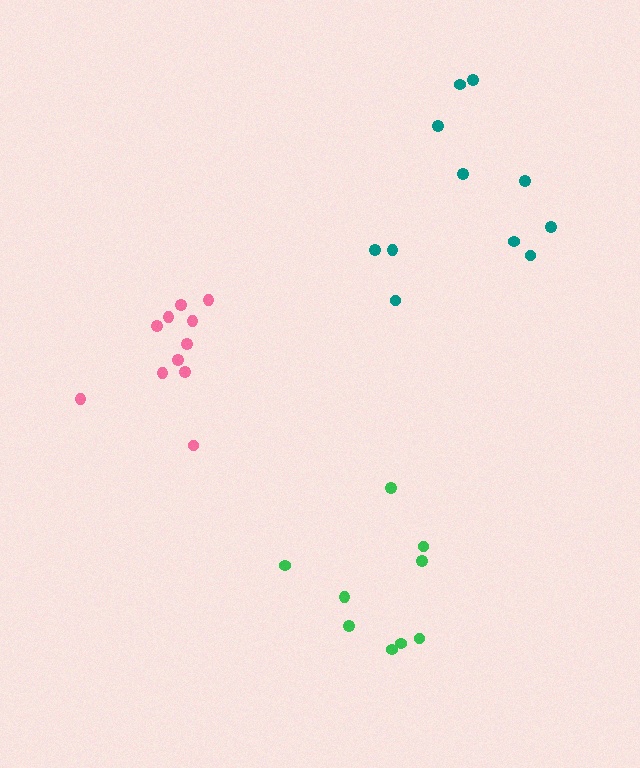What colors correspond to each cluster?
The clusters are colored: pink, green, teal.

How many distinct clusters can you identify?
There are 3 distinct clusters.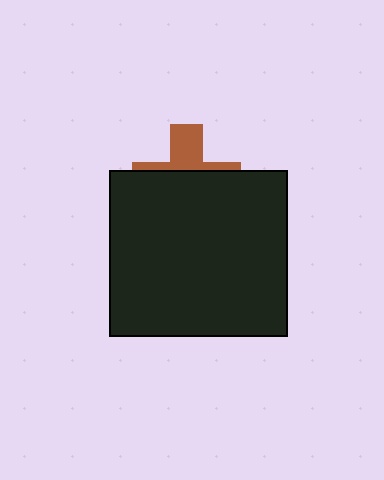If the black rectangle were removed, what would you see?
You would see the complete brown cross.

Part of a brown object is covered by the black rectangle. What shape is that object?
It is a cross.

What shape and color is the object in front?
The object in front is a black rectangle.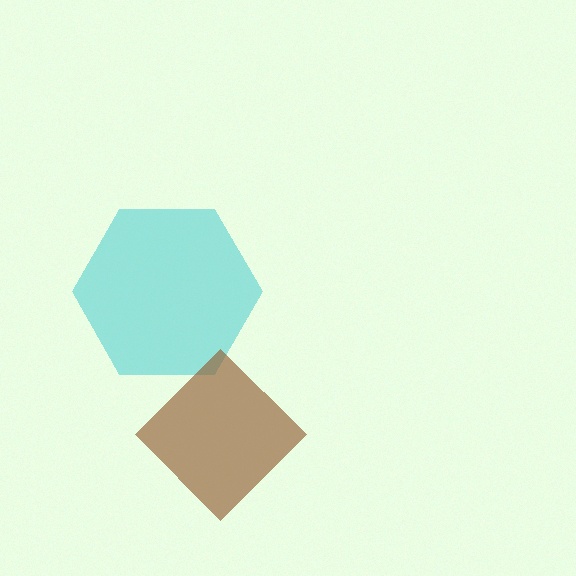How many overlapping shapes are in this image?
There are 2 overlapping shapes in the image.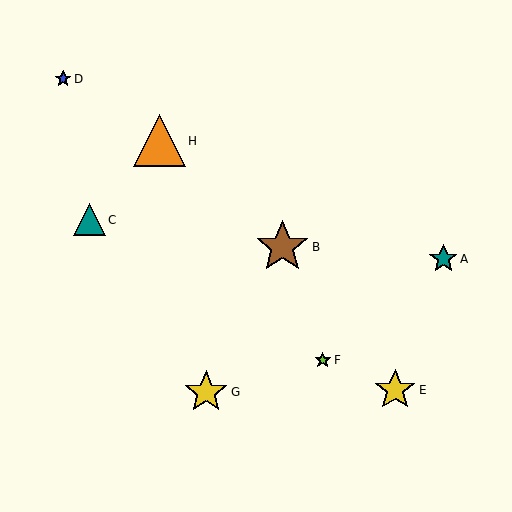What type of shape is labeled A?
Shape A is a teal star.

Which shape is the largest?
The brown star (labeled B) is the largest.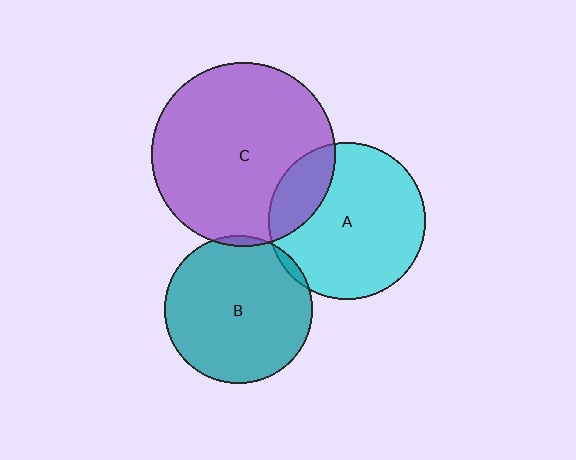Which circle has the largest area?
Circle C (purple).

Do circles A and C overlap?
Yes.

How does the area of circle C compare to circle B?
Approximately 1.5 times.